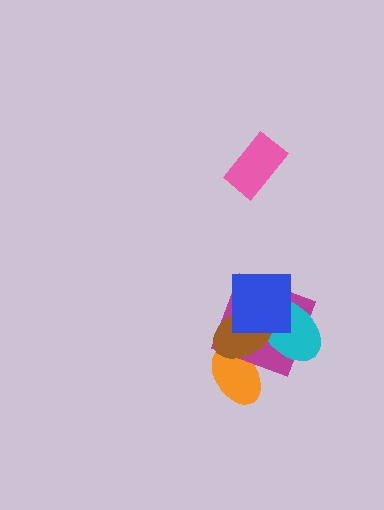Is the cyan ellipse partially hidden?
Yes, it is partially covered by another shape.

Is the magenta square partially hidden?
Yes, it is partially covered by another shape.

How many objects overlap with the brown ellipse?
4 objects overlap with the brown ellipse.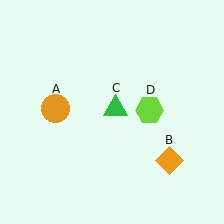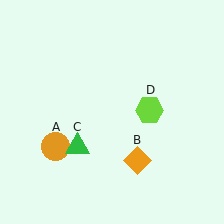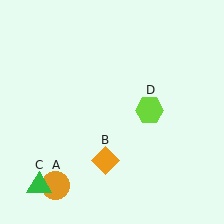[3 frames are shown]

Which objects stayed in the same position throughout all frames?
Lime hexagon (object D) remained stationary.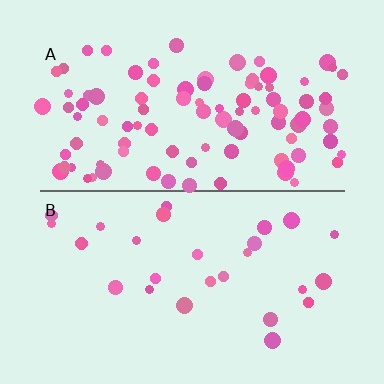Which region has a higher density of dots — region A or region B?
A (the top).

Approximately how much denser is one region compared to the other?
Approximately 3.5× — region A over region B.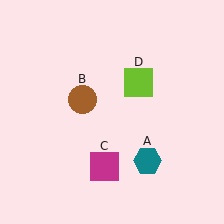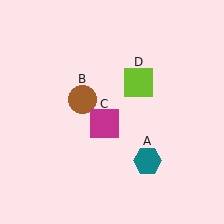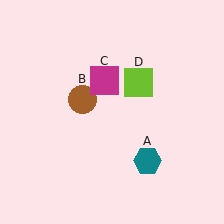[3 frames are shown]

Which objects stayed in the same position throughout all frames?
Teal hexagon (object A) and brown circle (object B) and lime square (object D) remained stationary.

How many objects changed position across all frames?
1 object changed position: magenta square (object C).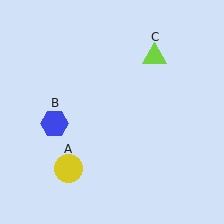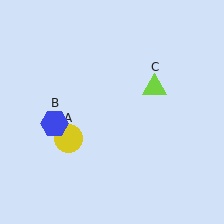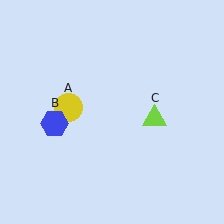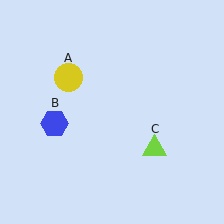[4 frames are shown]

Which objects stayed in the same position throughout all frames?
Blue hexagon (object B) remained stationary.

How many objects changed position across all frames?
2 objects changed position: yellow circle (object A), lime triangle (object C).